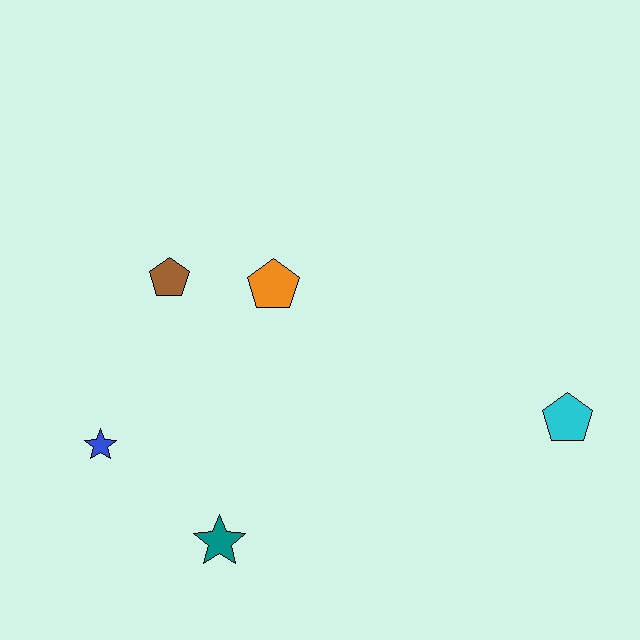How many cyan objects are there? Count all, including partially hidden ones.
There is 1 cyan object.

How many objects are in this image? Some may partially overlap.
There are 5 objects.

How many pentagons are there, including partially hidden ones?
There are 3 pentagons.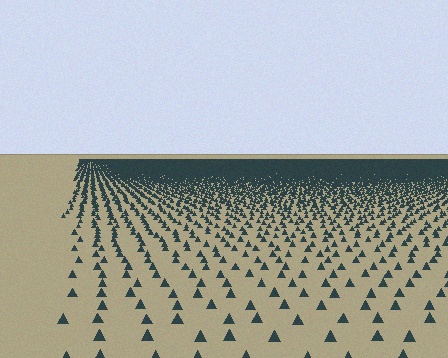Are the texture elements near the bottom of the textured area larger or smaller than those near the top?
Larger. Near the bottom, elements are closer to the viewer and appear at a bigger on-screen size.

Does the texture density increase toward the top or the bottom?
Density increases toward the top.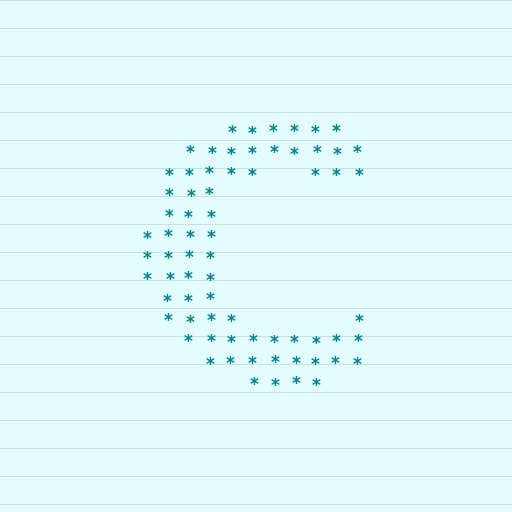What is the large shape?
The large shape is the letter C.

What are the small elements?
The small elements are asterisks.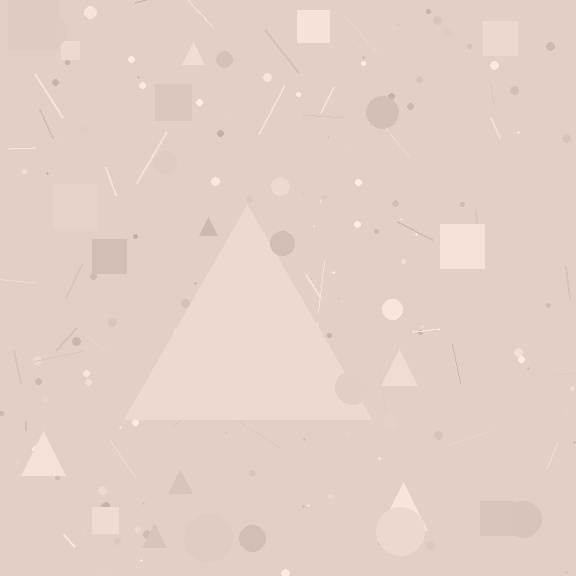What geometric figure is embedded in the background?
A triangle is embedded in the background.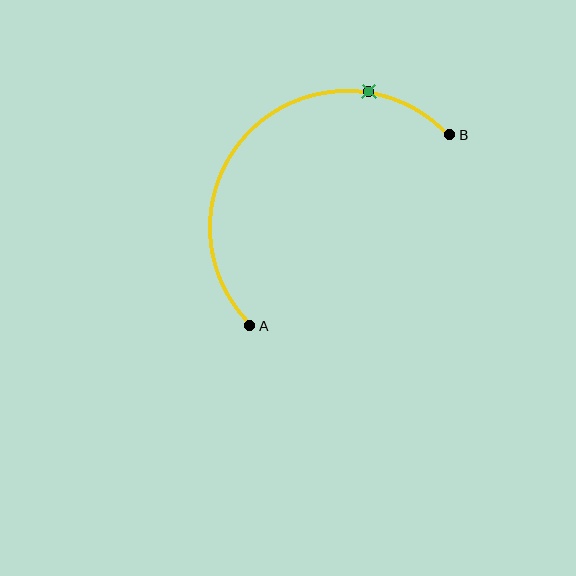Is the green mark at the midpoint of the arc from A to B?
No. The green mark lies on the arc but is closer to endpoint B. The arc midpoint would be at the point on the curve equidistant along the arc from both A and B.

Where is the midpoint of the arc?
The arc midpoint is the point on the curve farthest from the straight line joining A and B. It sits above and to the left of that line.